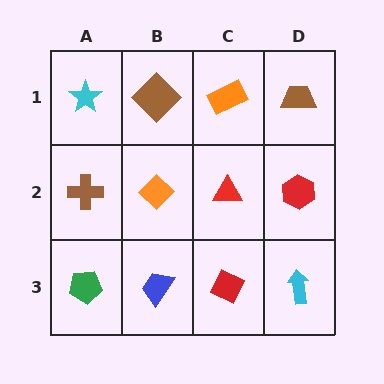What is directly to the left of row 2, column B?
A brown cross.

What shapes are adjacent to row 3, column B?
An orange diamond (row 2, column B), a green pentagon (row 3, column A), a red diamond (row 3, column C).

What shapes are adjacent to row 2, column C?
An orange rectangle (row 1, column C), a red diamond (row 3, column C), an orange diamond (row 2, column B), a red hexagon (row 2, column D).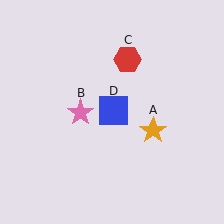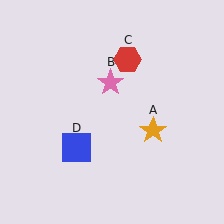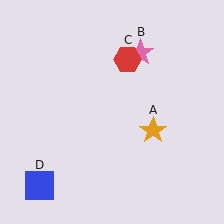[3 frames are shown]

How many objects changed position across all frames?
2 objects changed position: pink star (object B), blue square (object D).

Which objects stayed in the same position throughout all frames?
Orange star (object A) and red hexagon (object C) remained stationary.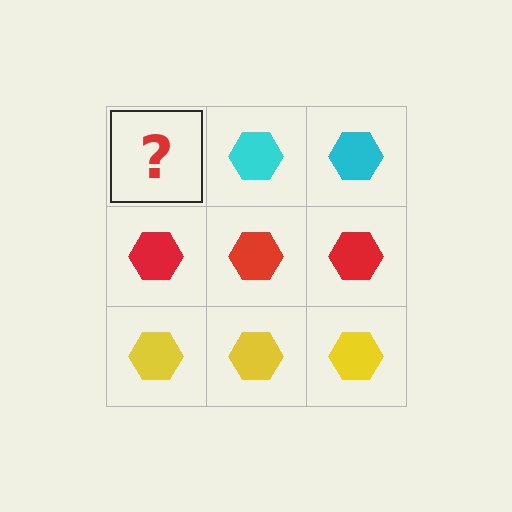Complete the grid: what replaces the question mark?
The question mark should be replaced with a cyan hexagon.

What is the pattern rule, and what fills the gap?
The rule is that each row has a consistent color. The gap should be filled with a cyan hexagon.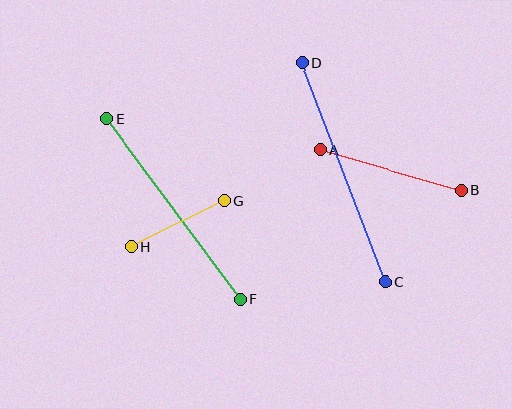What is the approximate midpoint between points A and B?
The midpoint is at approximately (391, 170) pixels.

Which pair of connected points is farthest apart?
Points C and D are farthest apart.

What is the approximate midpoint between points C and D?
The midpoint is at approximately (343, 172) pixels.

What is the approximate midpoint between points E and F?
The midpoint is at approximately (173, 209) pixels.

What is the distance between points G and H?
The distance is approximately 104 pixels.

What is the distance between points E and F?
The distance is approximately 224 pixels.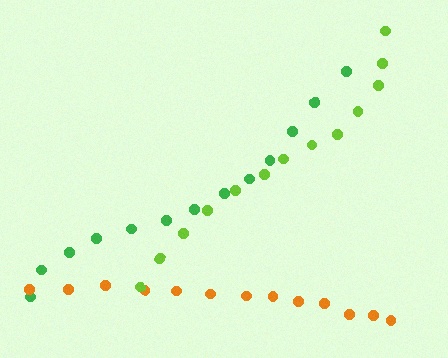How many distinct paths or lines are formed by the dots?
There are 3 distinct paths.